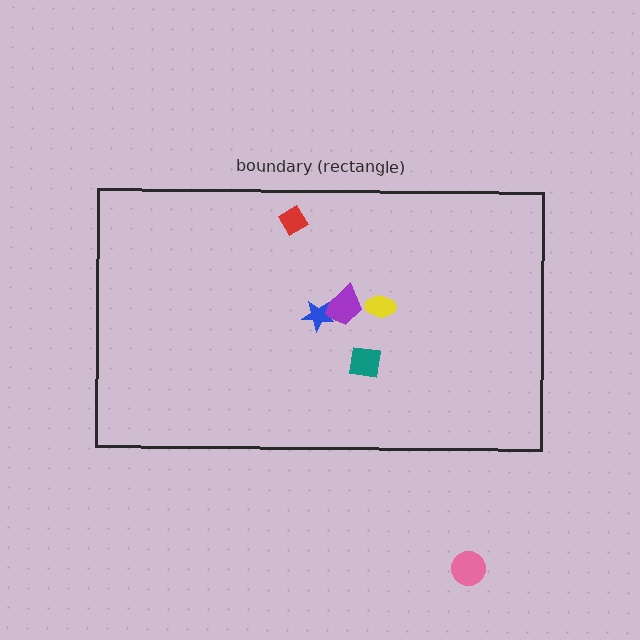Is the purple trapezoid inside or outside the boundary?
Inside.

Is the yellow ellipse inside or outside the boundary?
Inside.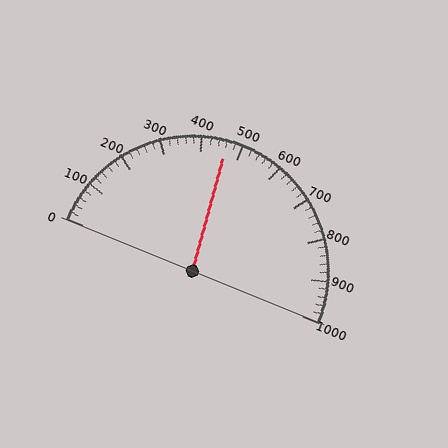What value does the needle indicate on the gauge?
The needle indicates approximately 460.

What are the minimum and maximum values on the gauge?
The gauge ranges from 0 to 1000.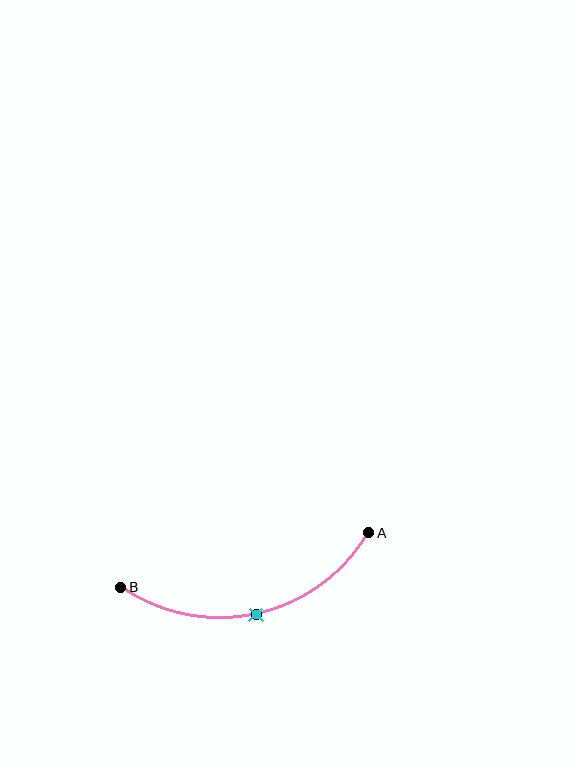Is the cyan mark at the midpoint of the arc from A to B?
Yes. The cyan mark lies on the arc at equal arc-length from both A and B — it is the arc midpoint.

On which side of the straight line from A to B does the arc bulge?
The arc bulges below the straight line connecting A and B.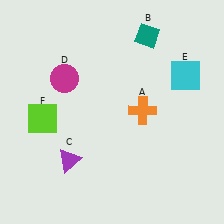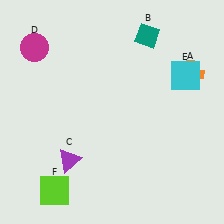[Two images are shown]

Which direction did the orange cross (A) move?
The orange cross (A) moved right.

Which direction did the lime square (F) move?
The lime square (F) moved down.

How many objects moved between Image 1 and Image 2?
3 objects moved between the two images.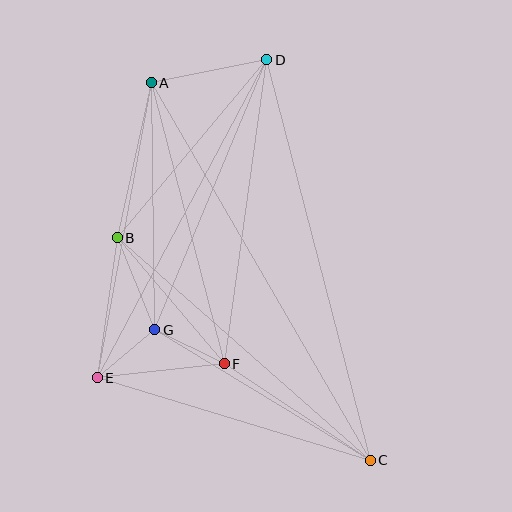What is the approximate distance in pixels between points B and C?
The distance between B and C is approximately 337 pixels.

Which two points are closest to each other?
Points E and G are closest to each other.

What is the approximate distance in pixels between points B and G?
The distance between B and G is approximately 99 pixels.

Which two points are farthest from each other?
Points A and C are farthest from each other.